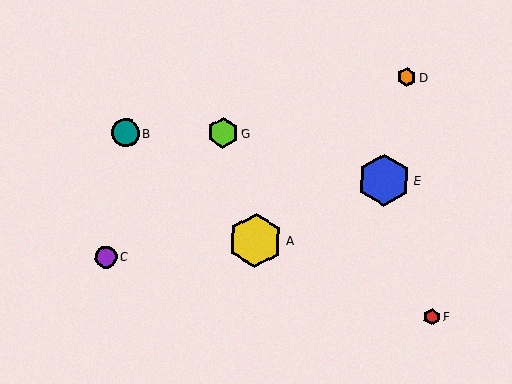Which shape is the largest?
The yellow hexagon (labeled A) is the largest.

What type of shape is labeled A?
Shape A is a yellow hexagon.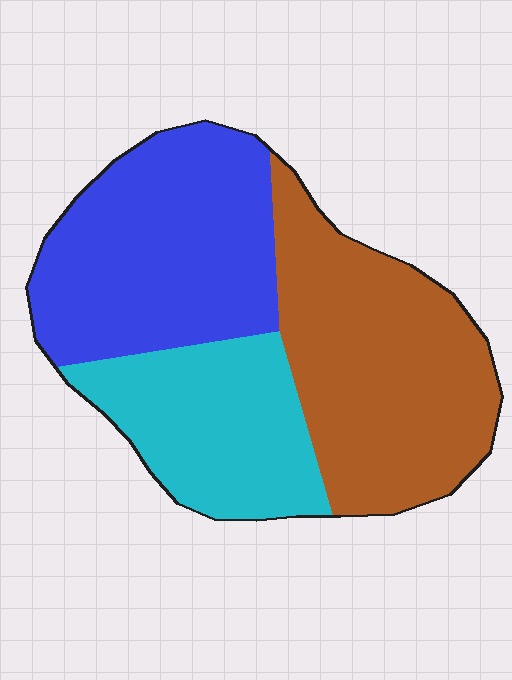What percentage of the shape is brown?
Brown takes up about two fifths (2/5) of the shape.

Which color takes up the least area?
Cyan, at roughly 25%.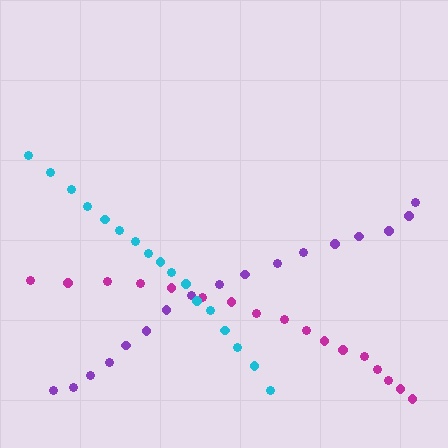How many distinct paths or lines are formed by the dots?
There are 3 distinct paths.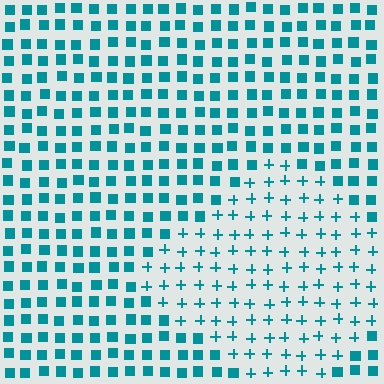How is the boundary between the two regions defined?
The boundary is defined by a change in element shape: plus signs inside vs. squares outside. All elements share the same color and spacing.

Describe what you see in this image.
The image is filled with small teal elements arranged in a uniform grid. A diamond-shaped region contains plus signs, while the surrounding area contains squares. The boundary is defined purely by the change in element shape.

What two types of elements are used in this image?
The image uses plus signs inside the diamond region and squares outside it.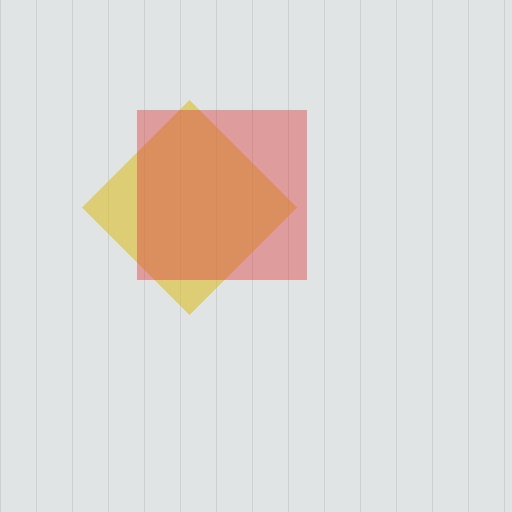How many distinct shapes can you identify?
There are 2 distinct shapes: a yellow diamond, a red square.